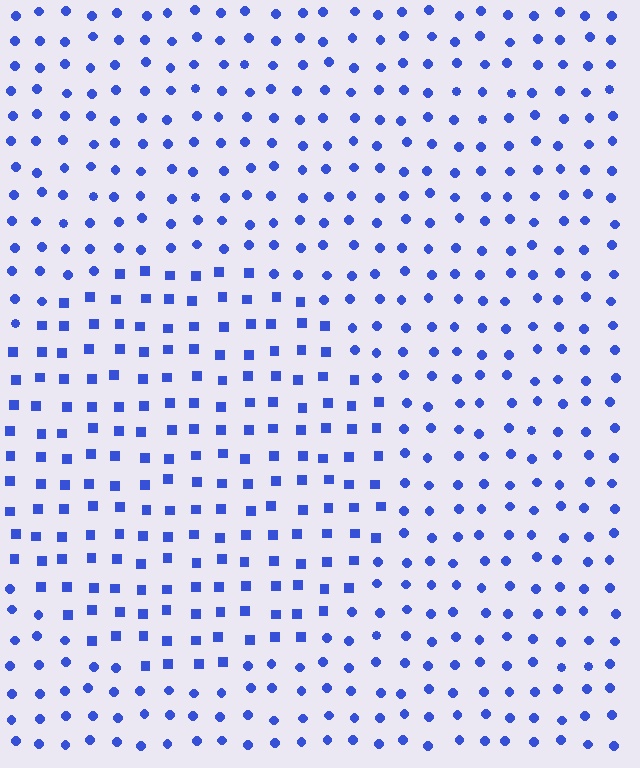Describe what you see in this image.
The image is filled with small blue elements arranged in a uniform grid. A circle-shaped region contains squares, while the surrounding area contains circles. The boundary is defined purely by the change in element shape.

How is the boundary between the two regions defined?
The boundary is defined by a change in element shape: squares inside vs. circles outside. All elements share the same color and spacing.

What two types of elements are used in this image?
The image uses squares inside the circle region and circles outside it.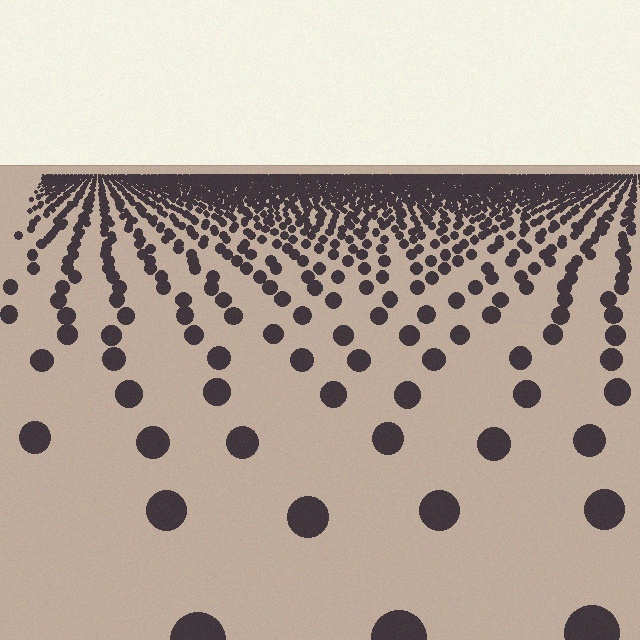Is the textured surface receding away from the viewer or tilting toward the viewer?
The surface is receding away from the viewer. Texture elements get smaller and denser toward the top.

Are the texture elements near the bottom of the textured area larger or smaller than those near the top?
Larger. Near the bottom, elements are closer to the viewer and appear at a bigger on-screen size.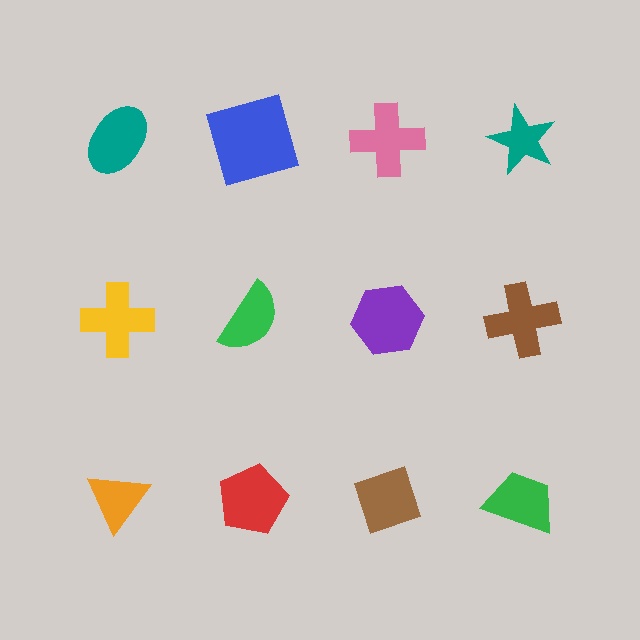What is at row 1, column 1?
A teal ellipse.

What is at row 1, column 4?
A teal star.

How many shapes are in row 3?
4 shapes.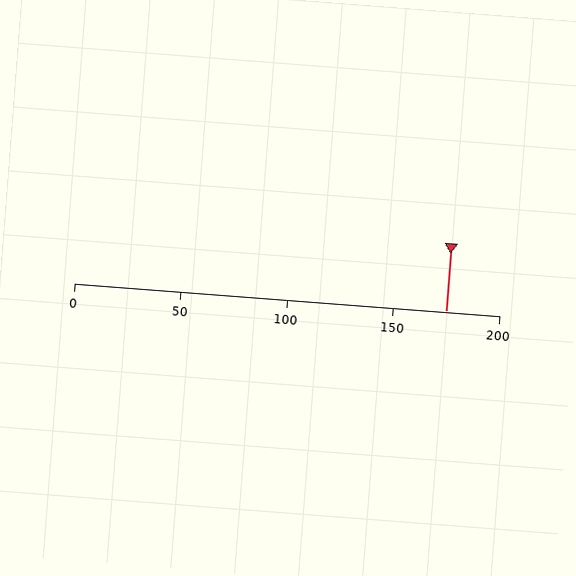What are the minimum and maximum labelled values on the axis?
The axis runs from 0 to 200.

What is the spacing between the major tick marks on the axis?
The major ticks are spaced 50 apart.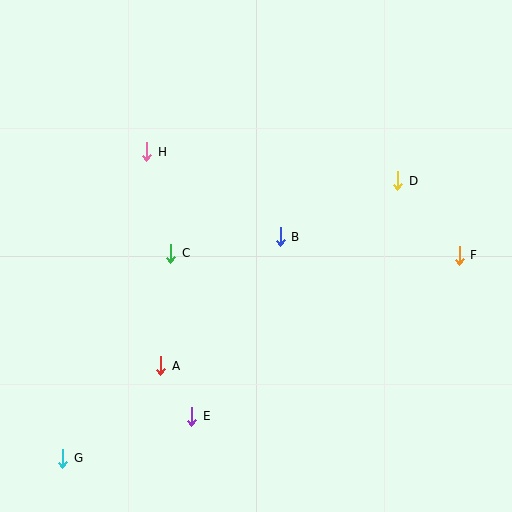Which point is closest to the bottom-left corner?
Point G is closest to the bottom-left corner.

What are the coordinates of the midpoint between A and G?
The midpoint between A and G is at (112, 412).